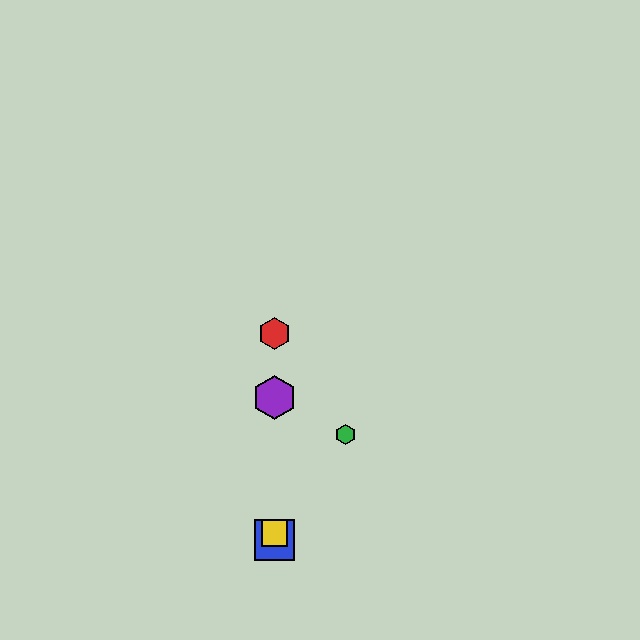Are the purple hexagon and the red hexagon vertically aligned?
Yes, both are at x≈274.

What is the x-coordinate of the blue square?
The blue square is at x≈274.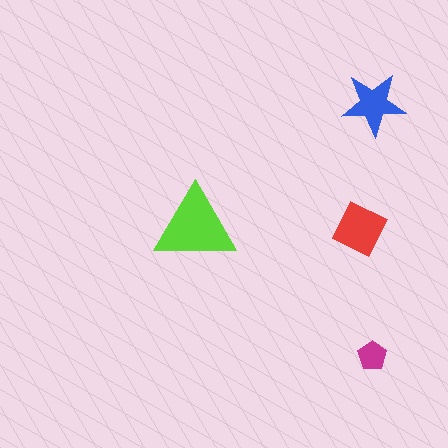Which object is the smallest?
The magenta pentagon.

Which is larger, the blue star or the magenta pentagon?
The blue star.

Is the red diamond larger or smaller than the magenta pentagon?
Larger.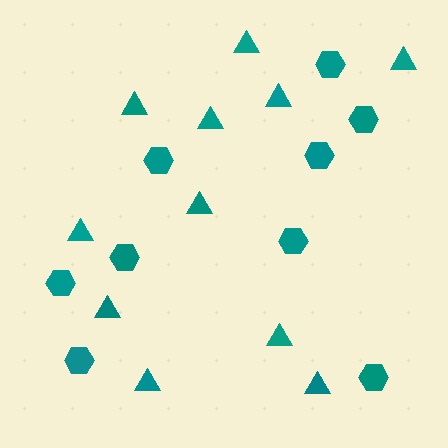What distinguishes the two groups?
There are 2 groups: one group of triangles (11) and one group of hexagons (9).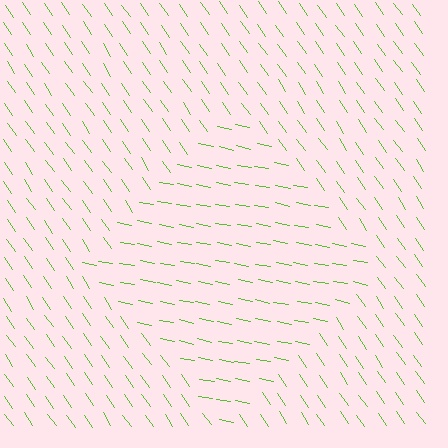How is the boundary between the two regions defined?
The boundary is defined purely by a change in line orientation (approximately 45 degrees difference). All lines are the same color and thickness.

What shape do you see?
I see a diamond.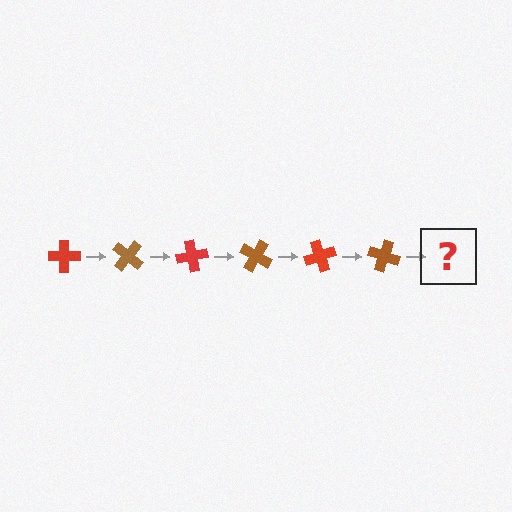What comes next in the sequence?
The next element should be a red cross, rotated 240 degrees from the start.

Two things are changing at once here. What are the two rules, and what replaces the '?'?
The two rules are that it rotates 40 degrees each step and the color cycles through red and brown. The '?' should be a red cross, rotated 240 degrees from the start.